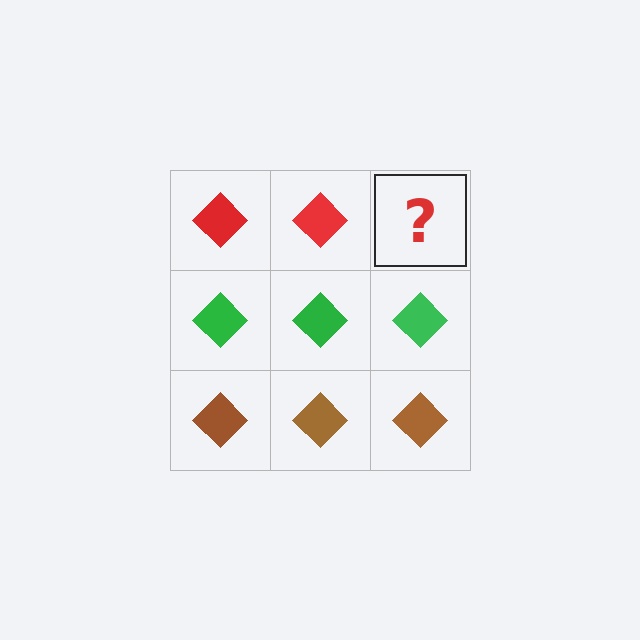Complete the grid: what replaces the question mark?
The question mark should be replaced with a red diamond.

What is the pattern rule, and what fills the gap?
The rule is that each row has a consistent color. The gap should be filled with a red diamond.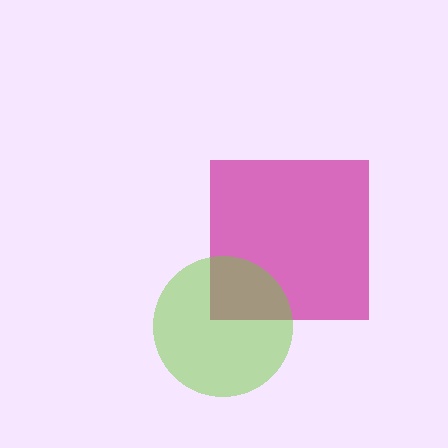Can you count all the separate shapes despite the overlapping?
Yes, there are 2 separate shapes.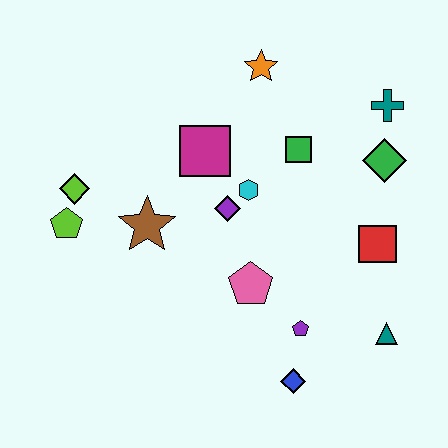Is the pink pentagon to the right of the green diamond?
No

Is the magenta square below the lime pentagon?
No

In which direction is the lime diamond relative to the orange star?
The lime diamond is to the left of the orange star.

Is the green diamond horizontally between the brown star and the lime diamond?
No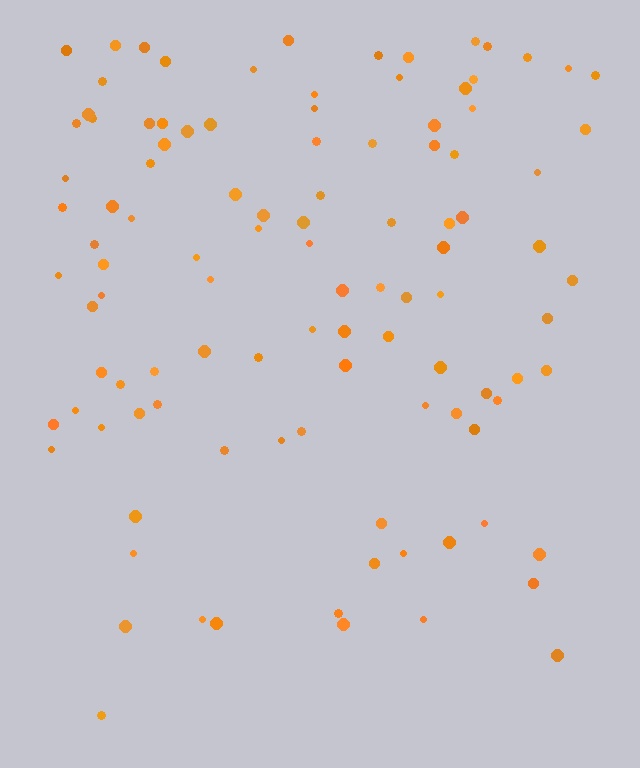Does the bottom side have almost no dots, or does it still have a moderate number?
Still a moderate number, just noticeably fewer than the top.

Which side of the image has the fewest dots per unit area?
The bottom.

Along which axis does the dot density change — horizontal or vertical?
Vertical.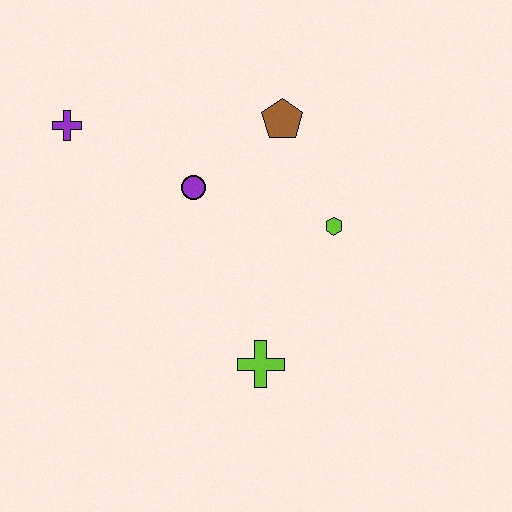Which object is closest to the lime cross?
The lime hexagon is closest to the lime cross.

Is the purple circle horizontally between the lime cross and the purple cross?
Yes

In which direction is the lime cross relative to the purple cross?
The lime cross is below the purple cross.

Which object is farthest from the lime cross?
The purple cross is farthest from the lime cross.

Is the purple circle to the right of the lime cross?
No